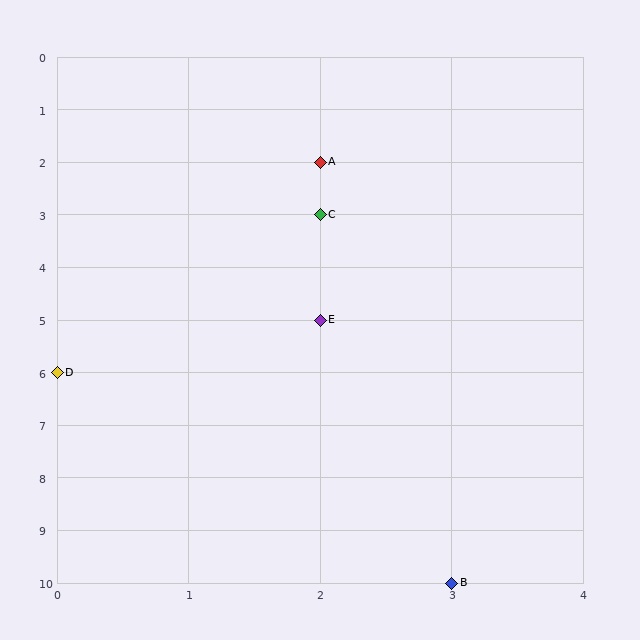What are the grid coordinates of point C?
Point C is at grid coordinates (2, 3).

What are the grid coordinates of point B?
Point B is at grid coordinates (3, 10).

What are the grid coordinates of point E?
Point E is at grid coordinates (2, 5).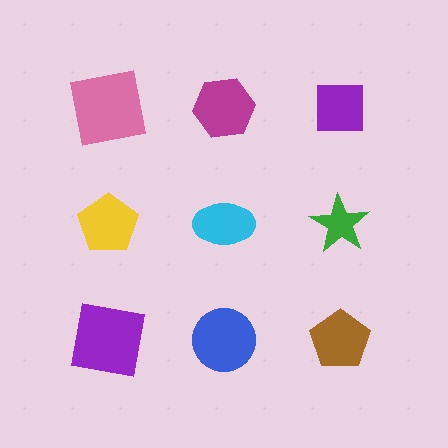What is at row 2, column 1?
A yellow pentagon.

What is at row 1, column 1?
A pink square.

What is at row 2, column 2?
A cyan ellipse.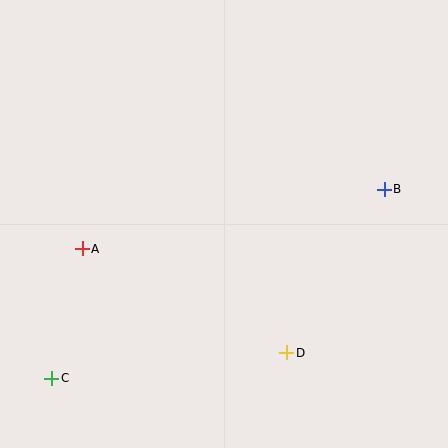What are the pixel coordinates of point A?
Point A is at (82, 249).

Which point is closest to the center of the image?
Point D at (287, 353) is closest to the center.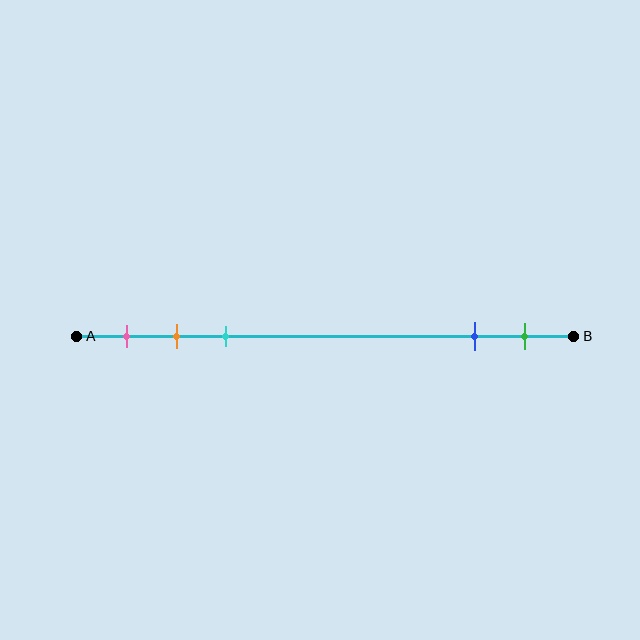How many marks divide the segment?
There are 5 marks dividing the segment.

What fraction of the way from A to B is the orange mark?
The orange mark is approximately 20% (0.2) of the way from A to B.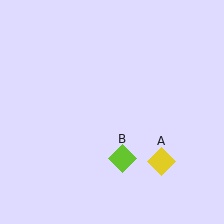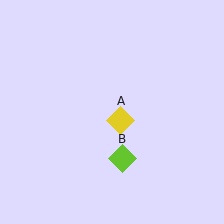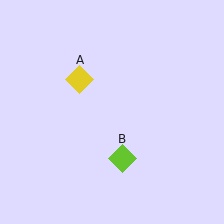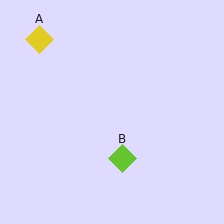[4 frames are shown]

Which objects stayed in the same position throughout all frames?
Lime diamond (object B) remained stationary.